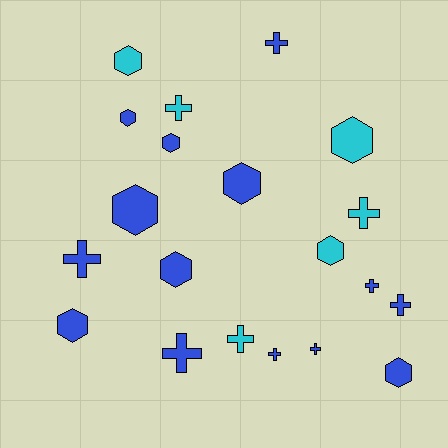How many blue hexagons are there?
There are 7 blue hexagons.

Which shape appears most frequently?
Hexagon, with 10 objects.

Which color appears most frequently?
Blue, with 14 objects.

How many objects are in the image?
There are 20 objects.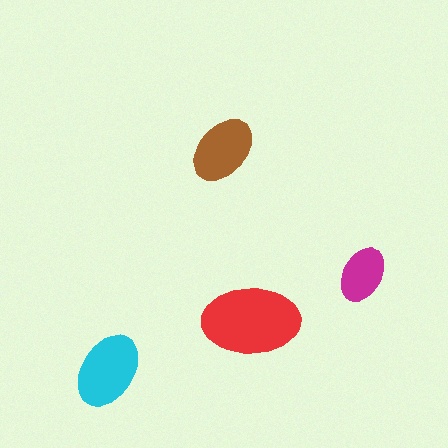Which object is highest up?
The brown ellipse is topmost.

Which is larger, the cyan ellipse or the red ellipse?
The red one.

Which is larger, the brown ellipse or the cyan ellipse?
The cyan one.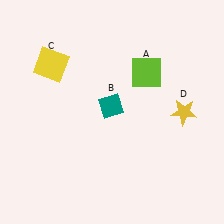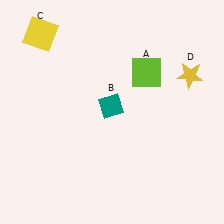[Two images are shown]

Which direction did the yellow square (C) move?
The yellow square (C) moved up.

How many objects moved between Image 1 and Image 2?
2 objects moved between the two images.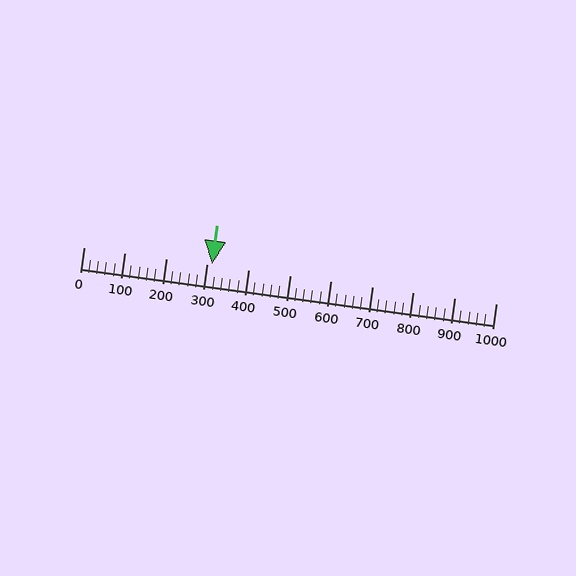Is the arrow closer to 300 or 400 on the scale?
The arrow is closer to 300.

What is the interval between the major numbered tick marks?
The major tick marks are spaced 100 units apart.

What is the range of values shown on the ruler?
The ruler shows values from 0 to 1000.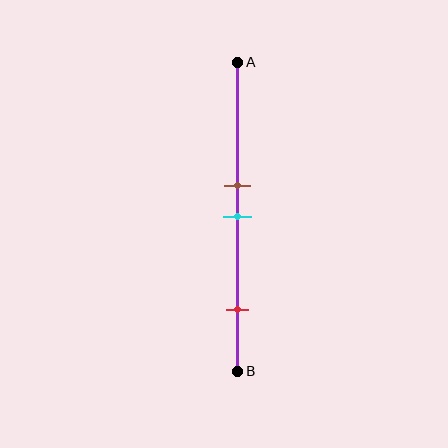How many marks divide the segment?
There are 3 marks dividing the segment.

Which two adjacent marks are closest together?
The brown and cyan marks are the closest adjacent pair.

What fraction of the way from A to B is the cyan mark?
The cyan mark is approximately 50% (0.5) of the way from A to B.